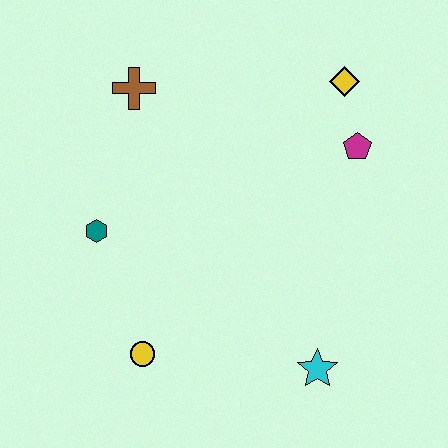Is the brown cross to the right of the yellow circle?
No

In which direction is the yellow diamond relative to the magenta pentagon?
The yellow diamond is above the magenta pentagon.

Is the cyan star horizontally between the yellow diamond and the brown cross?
Yes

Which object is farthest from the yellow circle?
The yellow diamond is farthest from the yellow circle.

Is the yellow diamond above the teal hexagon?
Yes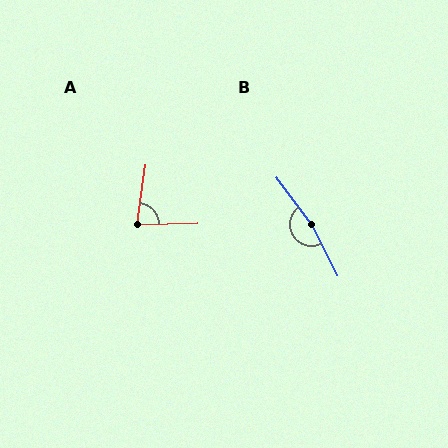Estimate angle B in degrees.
Approximately 169 degrees.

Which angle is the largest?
B, at approximately 169 degrees.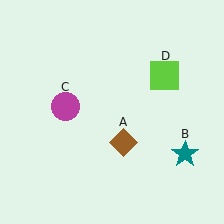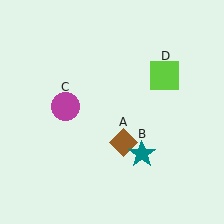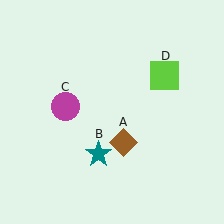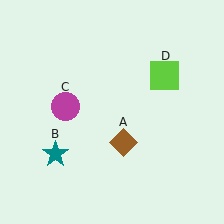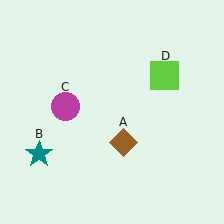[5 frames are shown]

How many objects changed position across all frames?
1 object changed position: teal star (object B).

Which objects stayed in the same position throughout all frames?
Brown diamond (object A) and magenta circle (object C) and lime square (object D) remained stationary.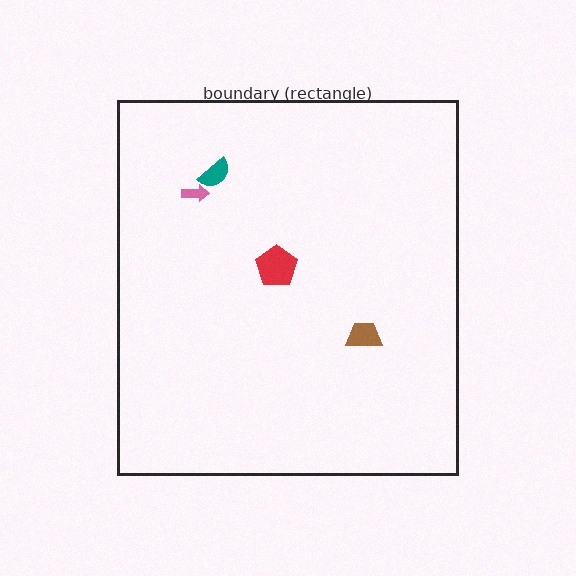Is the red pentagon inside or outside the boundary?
Inside.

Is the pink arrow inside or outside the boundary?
Inside.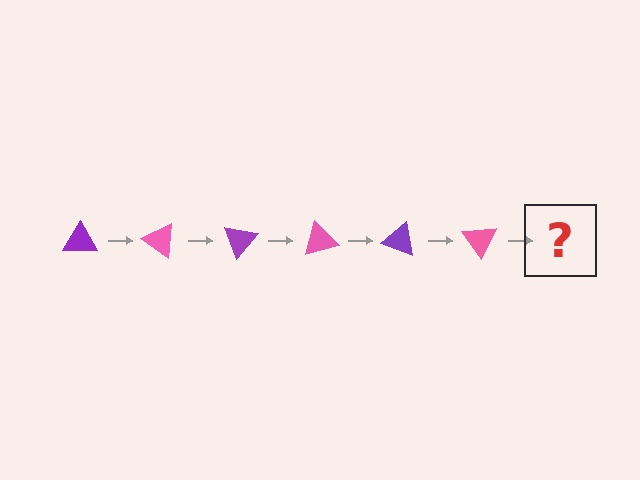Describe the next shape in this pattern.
It should be a purple triangle, rotated 210 degrees from the start.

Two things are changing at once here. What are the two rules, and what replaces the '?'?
The two rules are that it rotates 35 degrees each step and the color cycles through purple and pink. The '?' should be a purple triangle, rotated 210 degrees from the start.